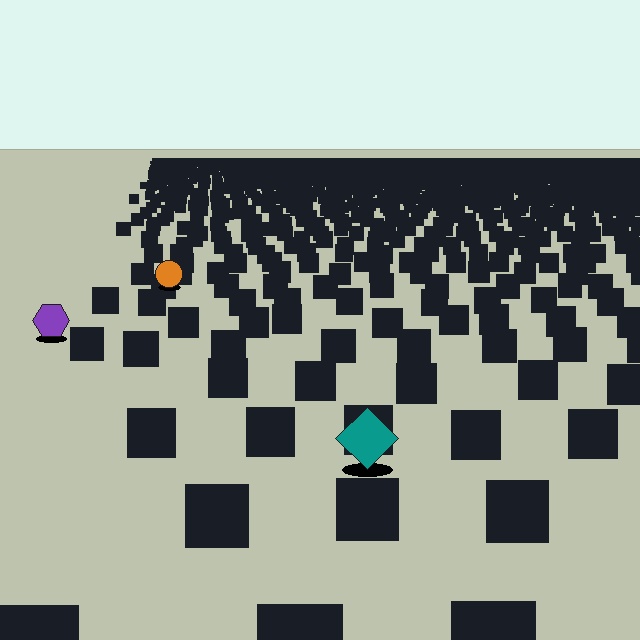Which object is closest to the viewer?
The teal diamond is closest. The texture marks near it are larger and more spread out.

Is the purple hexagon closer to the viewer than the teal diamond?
No. The teal diamond is closer — you can tell from the texture gradient: the ground texture is coarser near it.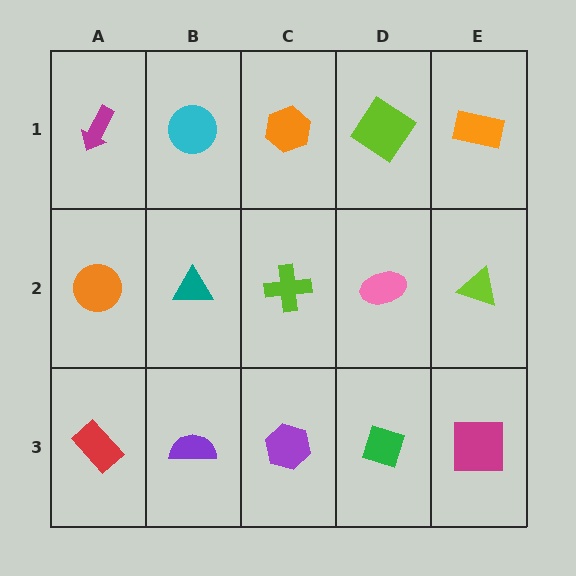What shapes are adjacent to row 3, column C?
A lime cross (row 2, column C), a purple semicircle (row 3, column B), a green diamond (row 3, column D).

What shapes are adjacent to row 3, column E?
A lime triangle (row 2, column E), a green diamond (row 3, column D).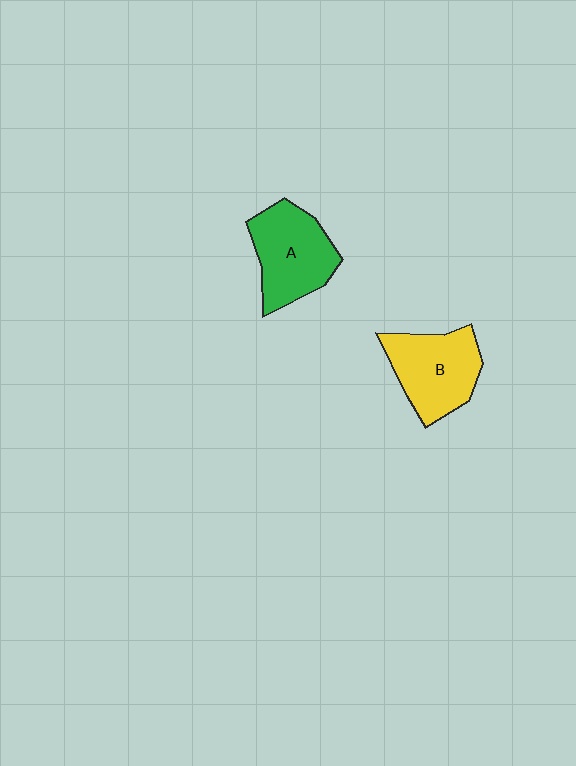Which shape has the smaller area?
Shape B (yellow).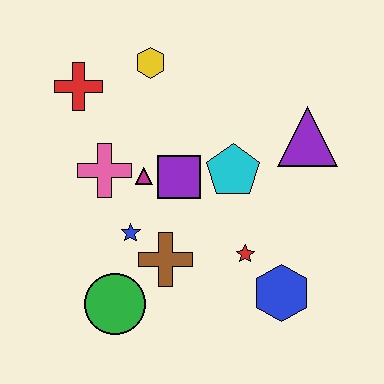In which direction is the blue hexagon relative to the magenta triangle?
The blue hexagon is to the right of the magenta triangle.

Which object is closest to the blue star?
The brown cross is closest to the blue star.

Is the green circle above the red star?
No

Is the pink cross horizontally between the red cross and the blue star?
Yes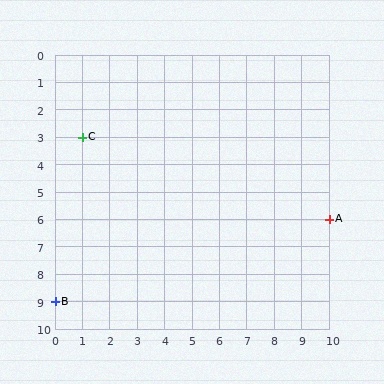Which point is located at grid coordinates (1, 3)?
Point C is at (1, 3).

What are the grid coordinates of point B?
Point B is at grid coordinates (0, 9).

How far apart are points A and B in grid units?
Points A and B are 10 columns and 3 rows apart (about 10.4 grid units diagonally).